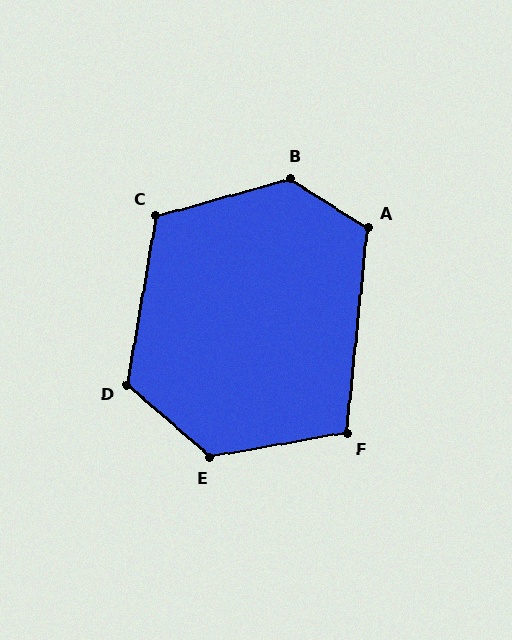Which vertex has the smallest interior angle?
F, at approximately 106 degrees.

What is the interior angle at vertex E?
Approximately 129 degrees (obtuse).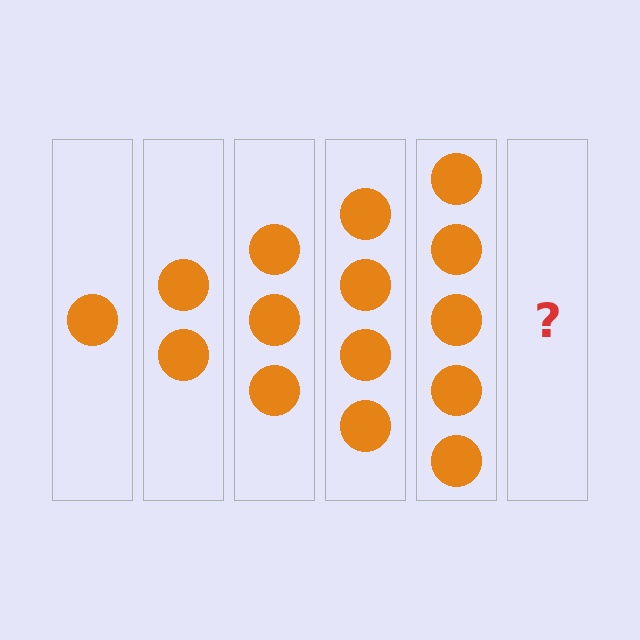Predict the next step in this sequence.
The next step is 6 circles.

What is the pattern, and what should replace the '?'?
The pattern is that each step adds one more circle. The '?' should be 6 circles.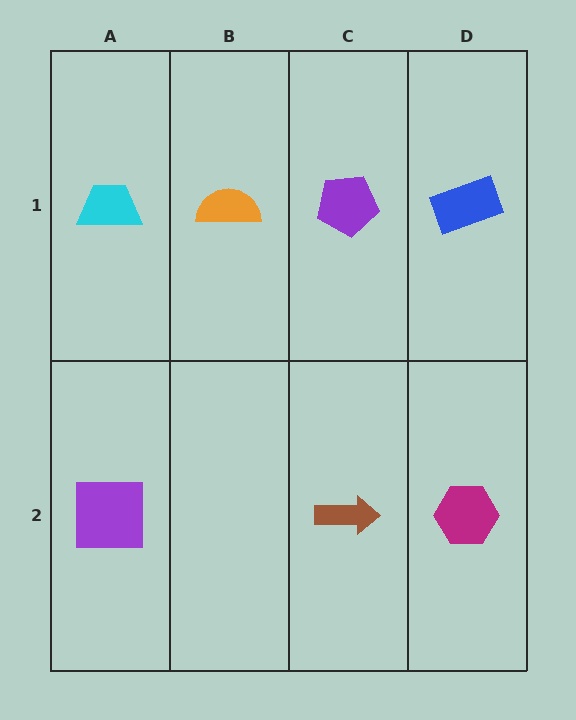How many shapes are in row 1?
4 shapes.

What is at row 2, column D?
A magenta hexagon.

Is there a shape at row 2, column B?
No, that cell is empty.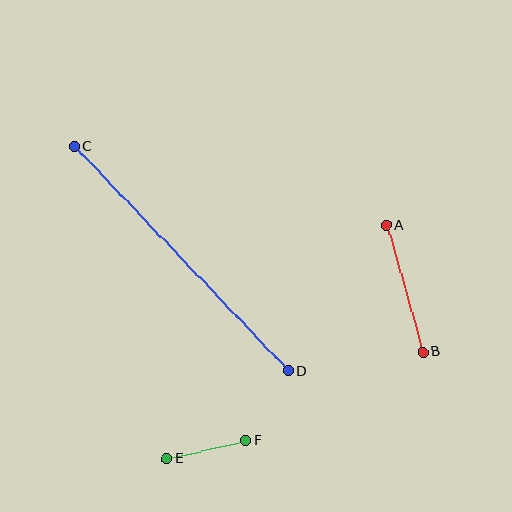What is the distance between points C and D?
The distance is approximately 310 pixels.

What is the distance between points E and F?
The distance is approximately 80 pixels.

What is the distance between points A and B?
The distance is approximately 132 pixels.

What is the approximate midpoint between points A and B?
The midpoint is at approximately (405, 289) pixels.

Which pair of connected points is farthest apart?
Points C and D are farthest apart.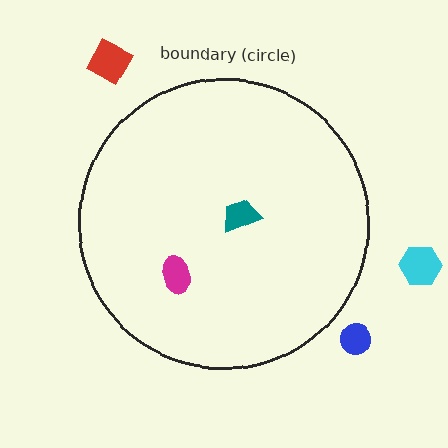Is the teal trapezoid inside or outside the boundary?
Inside.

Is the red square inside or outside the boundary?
Outside.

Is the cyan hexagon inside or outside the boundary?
Outside.